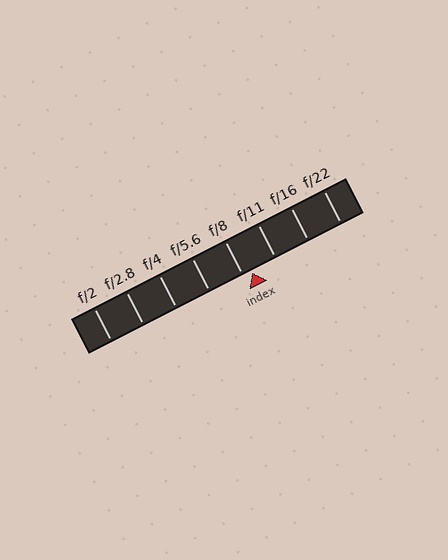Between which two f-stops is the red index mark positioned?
The index mark is between f/8 and f/11.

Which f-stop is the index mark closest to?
The index mark is closest to f/8.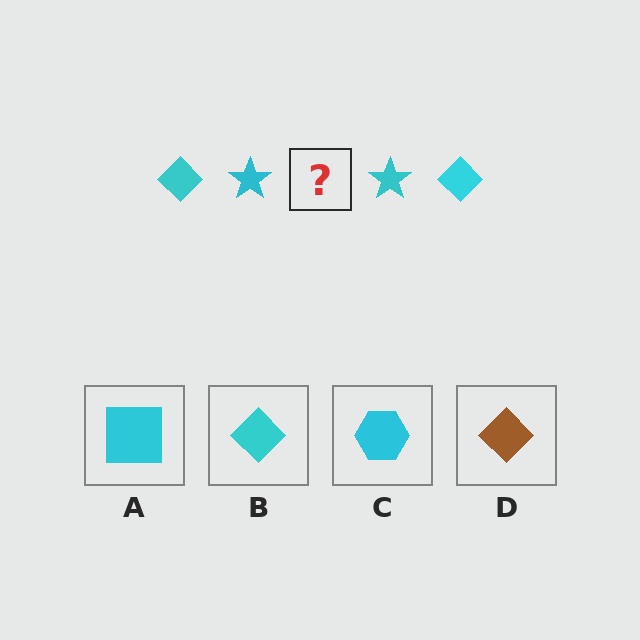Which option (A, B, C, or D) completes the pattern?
B.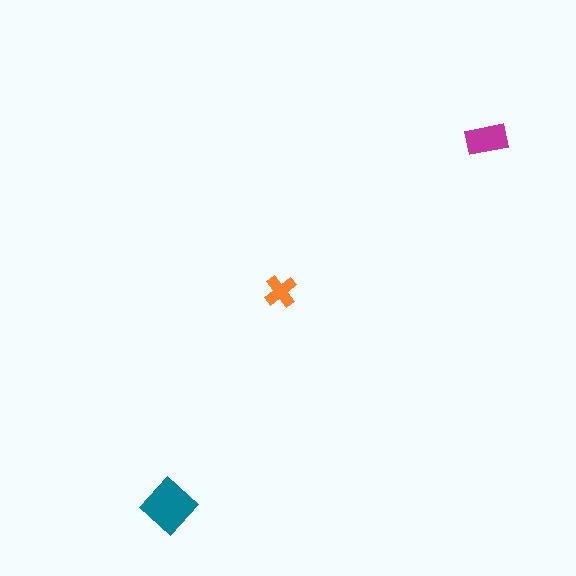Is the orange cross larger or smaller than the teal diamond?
Smaller.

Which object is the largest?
The teal diamond.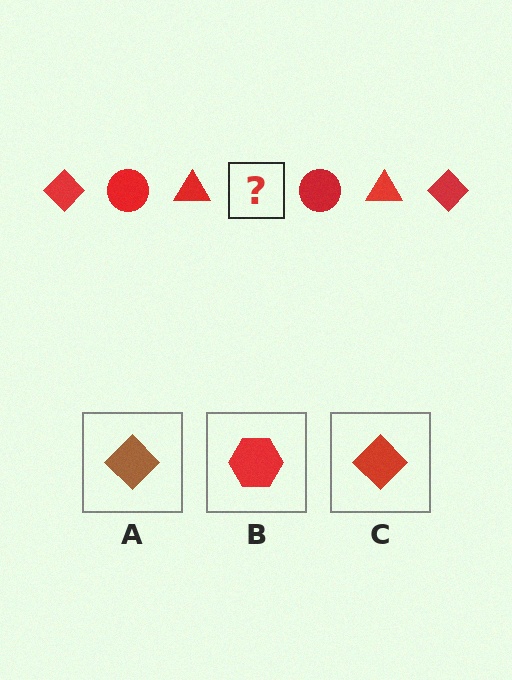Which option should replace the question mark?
Option C.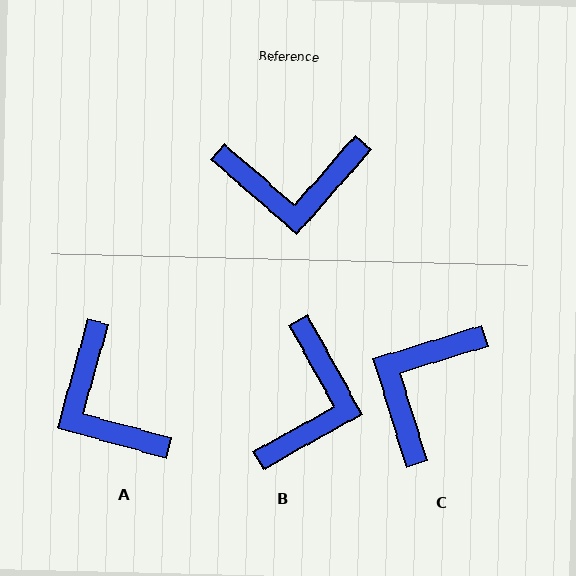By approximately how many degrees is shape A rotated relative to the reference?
Approximately 64 degrees clockwise.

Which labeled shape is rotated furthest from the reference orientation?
C, about 122 degrees away.